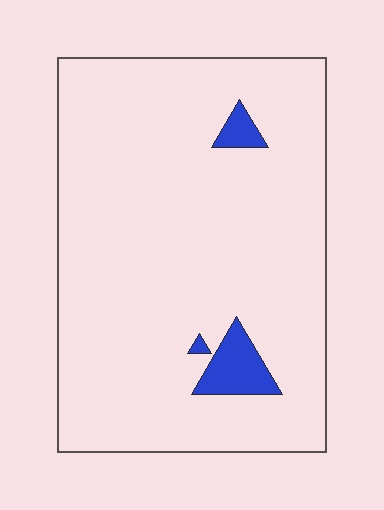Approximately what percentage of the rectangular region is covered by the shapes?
Approximately 5%.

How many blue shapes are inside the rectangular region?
3.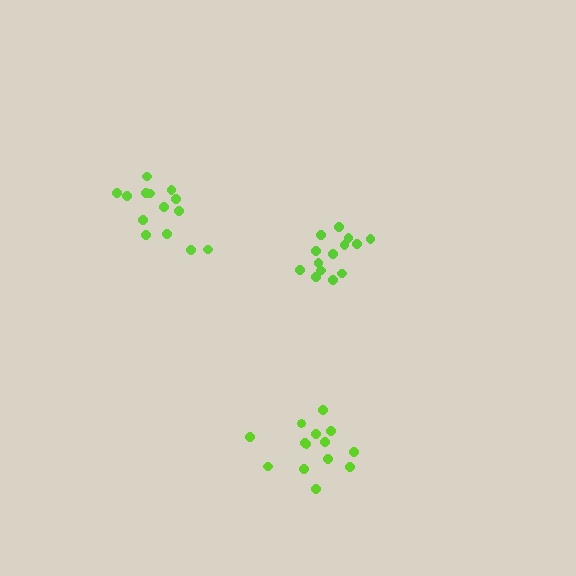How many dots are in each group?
Group 1: 14 dots, Group 2: 14 dots, Group 3: 14 dots (42 total).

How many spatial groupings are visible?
There are 3 spatial groupings.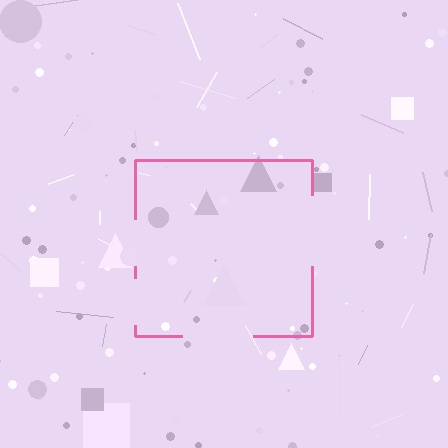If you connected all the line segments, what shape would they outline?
They would outline a square.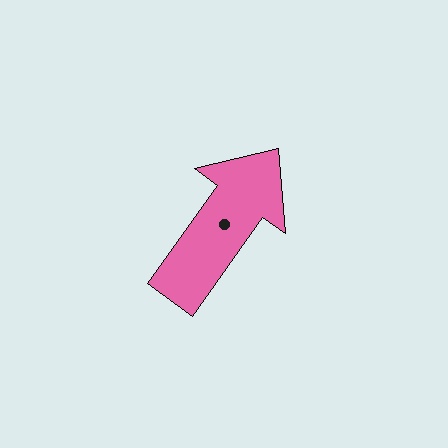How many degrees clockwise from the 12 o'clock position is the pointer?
Approximately 36 degrees.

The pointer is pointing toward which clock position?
Roughly 1 o'clock.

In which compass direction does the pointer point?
Northeast.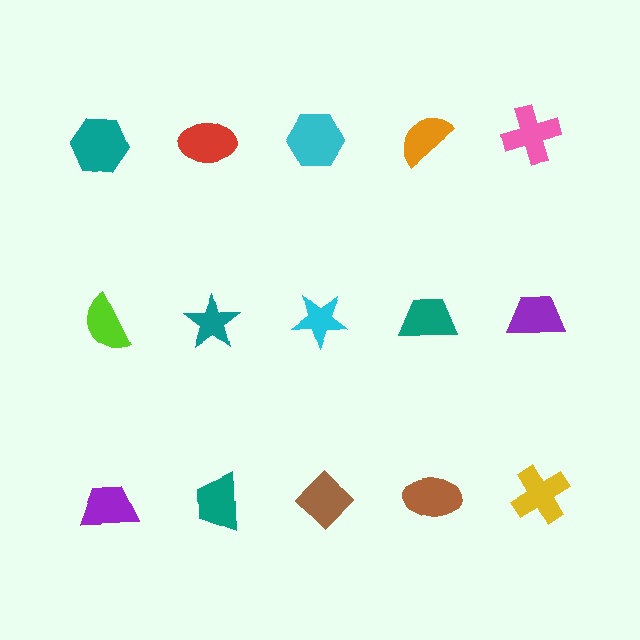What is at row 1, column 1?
A teal hexagon.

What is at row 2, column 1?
A lime semicircle.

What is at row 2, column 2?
A teal star.